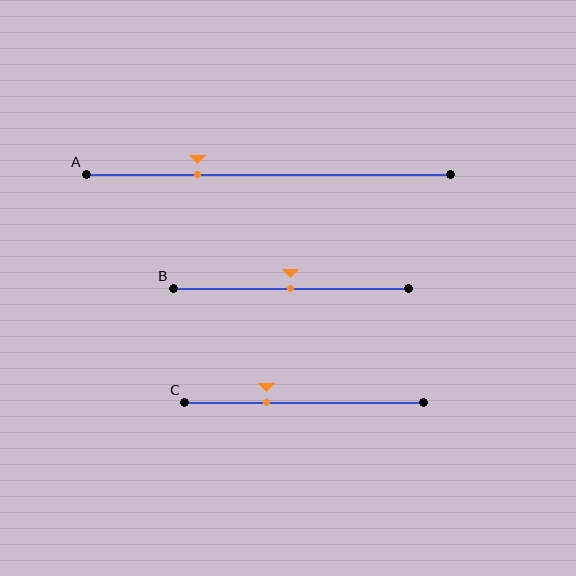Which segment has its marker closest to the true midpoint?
Segment B has its marker closest to the true midpoint.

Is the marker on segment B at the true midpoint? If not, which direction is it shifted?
Yes, the marker on segment B is at the true midpoint.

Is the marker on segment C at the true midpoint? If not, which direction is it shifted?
No, the marker on segment C is shifted to the left by about 16% of the segment length.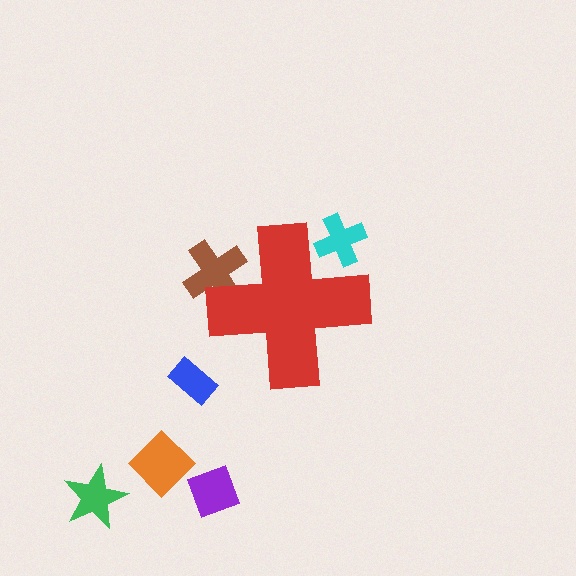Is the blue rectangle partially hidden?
No, the blue rectangle is fully visible.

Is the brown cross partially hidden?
Yes, the brown cross is partially hidden behind the red cross.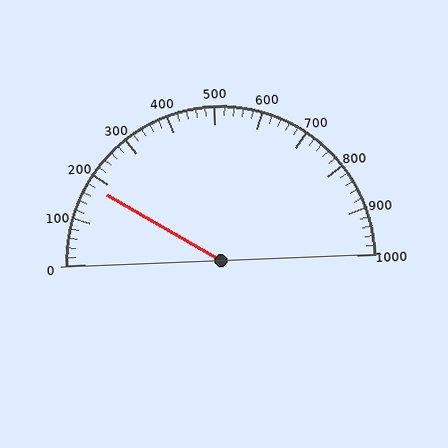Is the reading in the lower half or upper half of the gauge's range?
The reading is in the lower half of the range (0 to 1000).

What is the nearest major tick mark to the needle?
The nearest major tick mark is 200.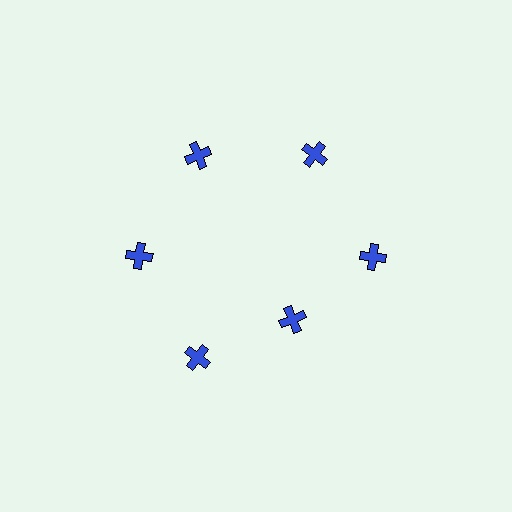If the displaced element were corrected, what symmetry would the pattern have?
It would have 6-fold rotational symmetry — the pattern would map onto itself every 60 degrees.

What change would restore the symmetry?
The symmetry would be restored by moving it outward, back onto the ring so that all 6 crosses sit at equal angles and equal distance from the center.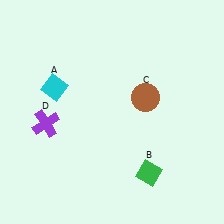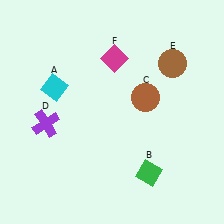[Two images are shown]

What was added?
A brown circle (E), a magenta diamond (F) were added in Image 2.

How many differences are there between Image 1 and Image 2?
There are 2 differences between the two images.